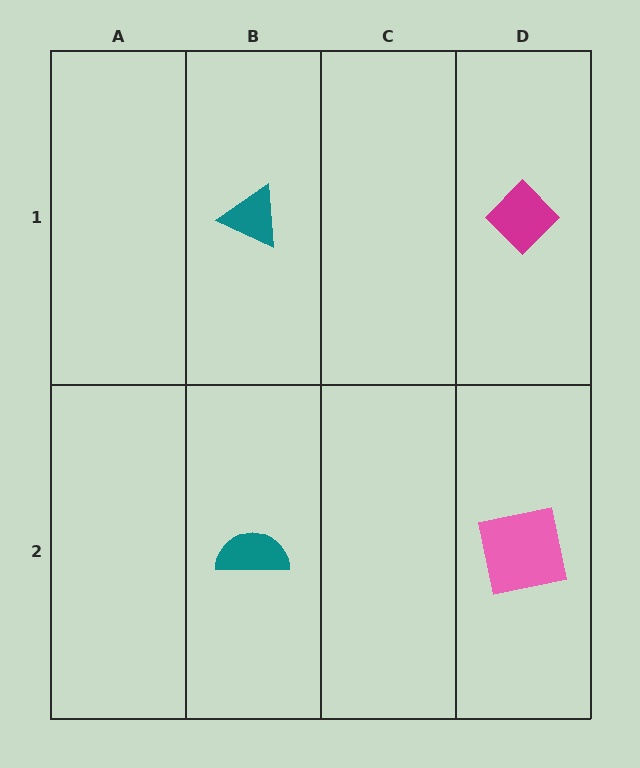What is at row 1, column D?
A magenta diamond.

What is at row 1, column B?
A teal triangle.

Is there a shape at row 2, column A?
No, that cell is empty.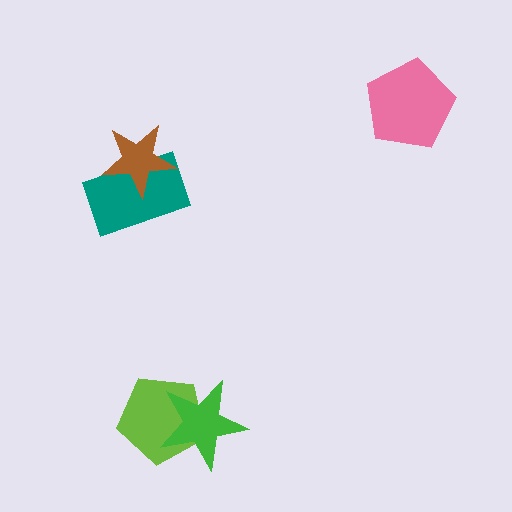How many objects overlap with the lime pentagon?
1 object overlaps with the lime pentagon.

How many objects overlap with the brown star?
1 object overlaps with the brown star.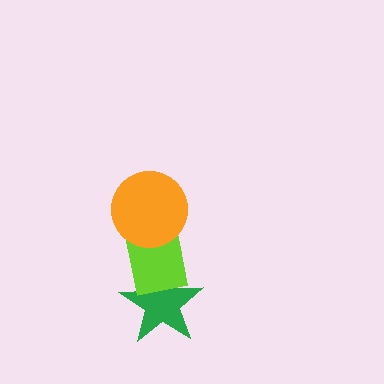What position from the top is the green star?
The green star is 3rd from the top.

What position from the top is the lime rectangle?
The lime rectangle is 2nd from the top.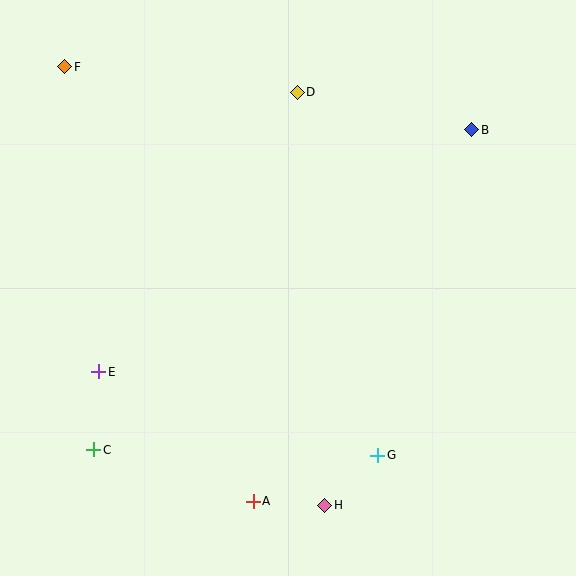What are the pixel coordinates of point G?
Point G is at (378, 455).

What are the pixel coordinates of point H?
Point H is at (325, 505).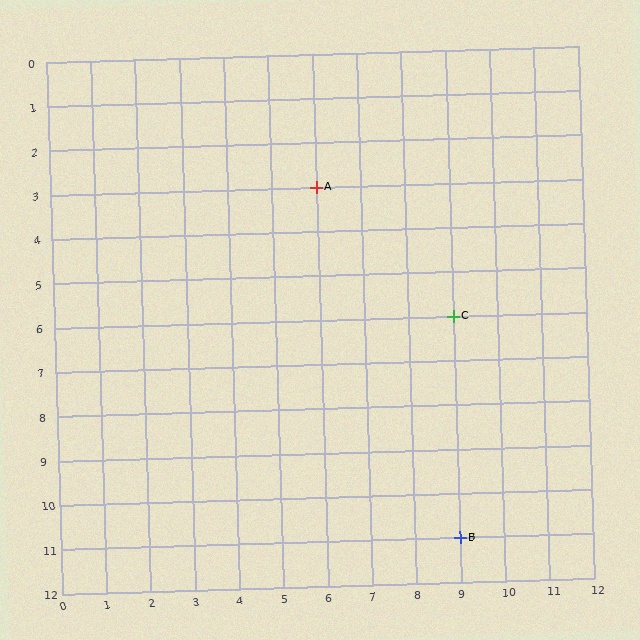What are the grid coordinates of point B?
Point B is at grid coordinates (9, 11).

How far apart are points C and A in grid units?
Points C and A are 3 columns and 3 rows apart (about 4.2 grid units diagonally).